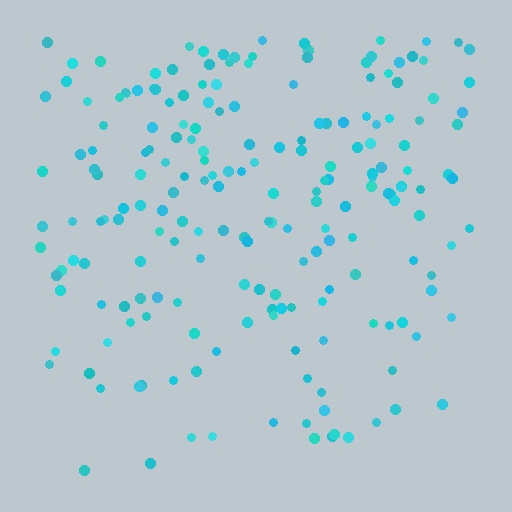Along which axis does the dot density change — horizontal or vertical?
Vertical.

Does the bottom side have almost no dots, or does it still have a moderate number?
Still a moderate number, just noticeably fewer than the top.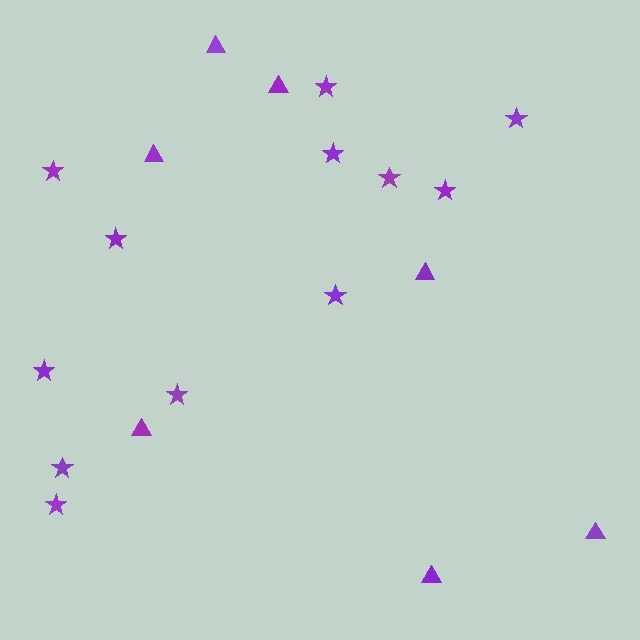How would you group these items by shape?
There are 2 groups: one group of triangles (7) and one group of stars (12).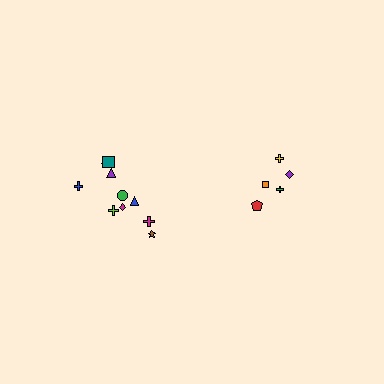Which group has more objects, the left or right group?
The left group.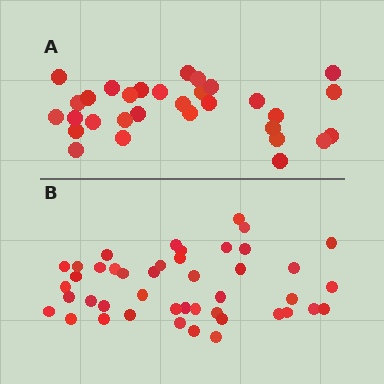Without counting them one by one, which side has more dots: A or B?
Region B (the bottom region) has more dots.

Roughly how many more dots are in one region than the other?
Region B has approximately 15 more dots than region A.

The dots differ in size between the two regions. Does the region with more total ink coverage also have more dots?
No. Region A has more total ink coverage because its dots are larger, but region B actually contains more individual dots. Total area can be misleading — the number of items is what matters here.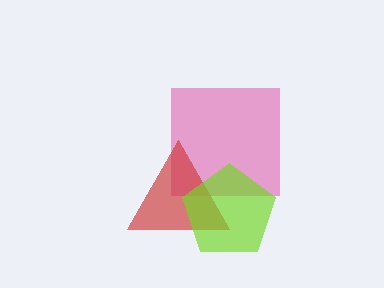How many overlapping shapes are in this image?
There are 3 overlapping shapes in the image.